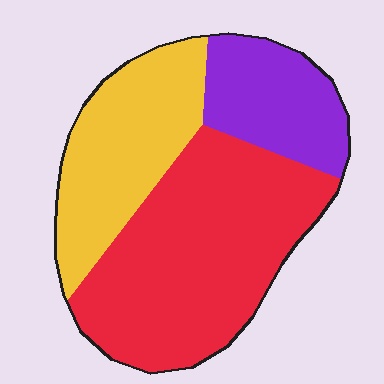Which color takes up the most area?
Red, at roughly 50%.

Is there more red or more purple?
Red.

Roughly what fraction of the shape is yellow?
Yellow covers roughly 30% of the shape.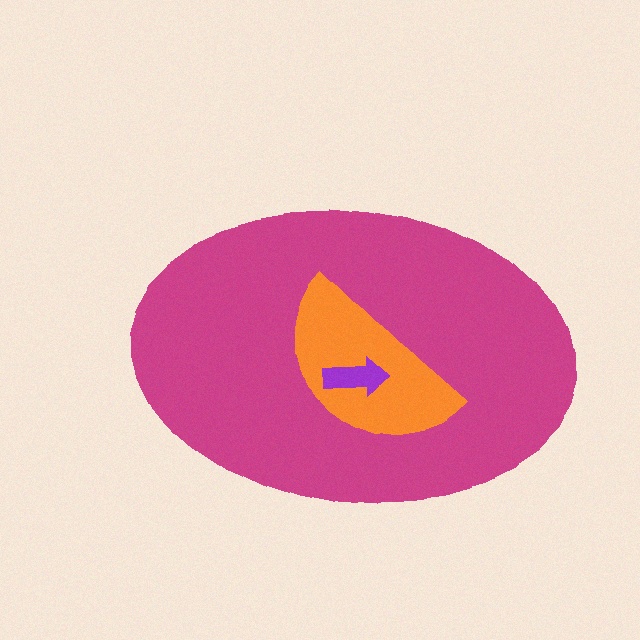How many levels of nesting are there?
3.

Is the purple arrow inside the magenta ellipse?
Yes.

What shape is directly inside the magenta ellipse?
The orange semicircle.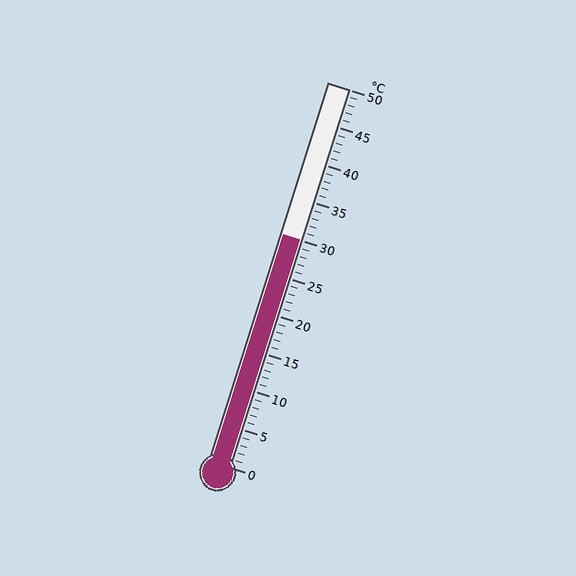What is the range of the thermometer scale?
The thermometer scale ranges from 0°C to 50°C.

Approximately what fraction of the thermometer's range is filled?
The thermometer is filled to approximately 60% of its range.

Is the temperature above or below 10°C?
The temperature is above 10°C.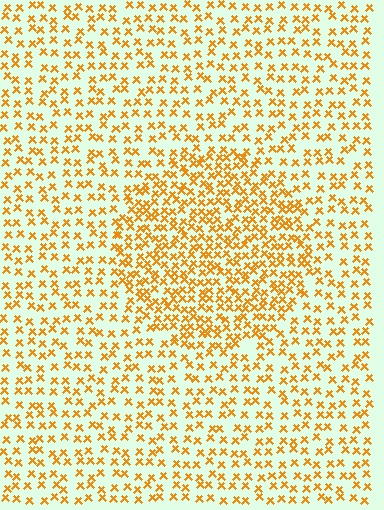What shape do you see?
I see a circle.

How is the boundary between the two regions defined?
The boundary is defined by a change in element density (approximately 1.8x ratio). All elements are the same color, size, and shape.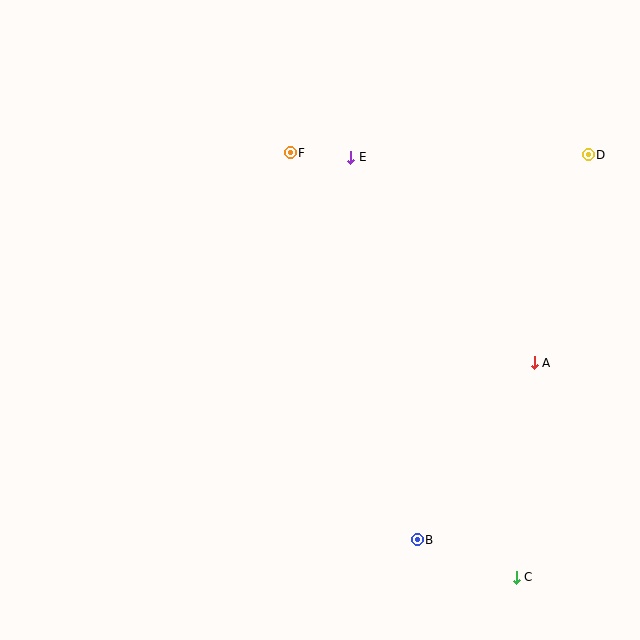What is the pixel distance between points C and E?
The distance between C and E is 452 pixels.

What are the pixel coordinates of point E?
Point E is at (351, 157).